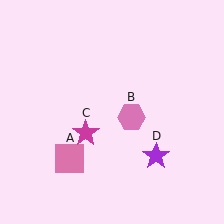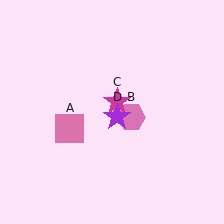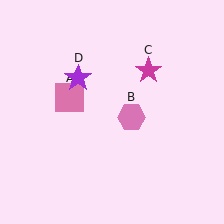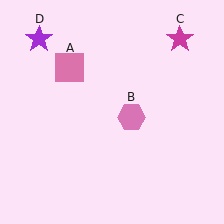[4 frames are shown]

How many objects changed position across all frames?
3 objects changed position: pink square (object A), magenta star (object C), purple star (object D).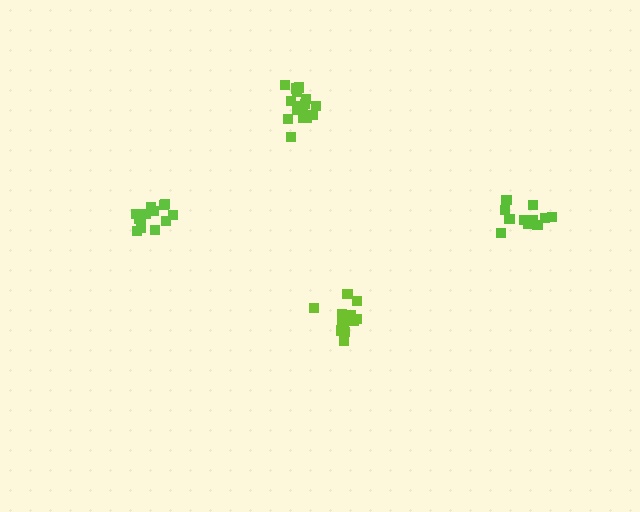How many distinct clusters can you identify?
There are 4 distinct clusters.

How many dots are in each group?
Group 1: 16 dots, Group 2: 13 dots, Group 3: 13 dots, Group 4: 12 dots (54 total).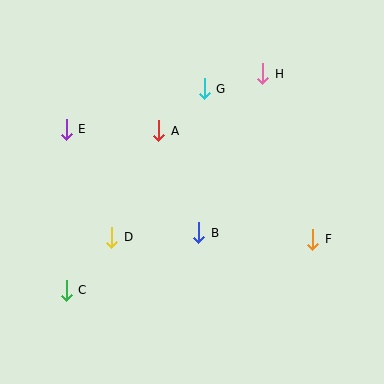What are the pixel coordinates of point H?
Point H is at (263, 74).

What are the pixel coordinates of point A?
Point A is at (159, 131).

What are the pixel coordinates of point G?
Point G is at (204, 89).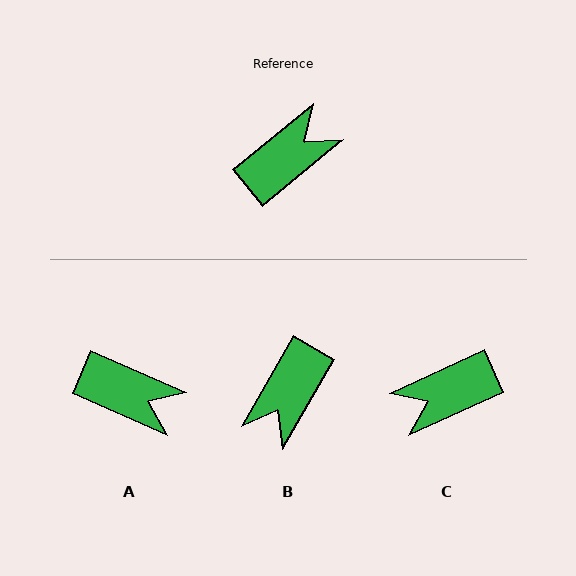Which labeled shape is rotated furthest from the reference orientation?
C, about 165 degrees away.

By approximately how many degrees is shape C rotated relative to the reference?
Approximately 165 degrees counter-clockwise.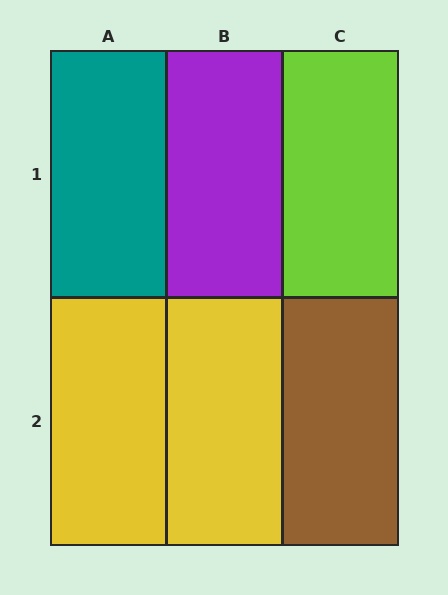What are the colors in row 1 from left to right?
Teal, purple, lime.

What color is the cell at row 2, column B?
Yellow.